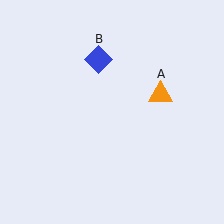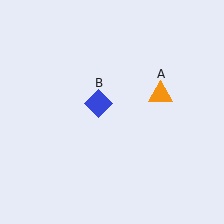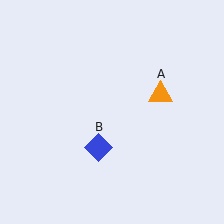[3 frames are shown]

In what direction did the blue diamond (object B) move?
The blue diamond (object B) moved down.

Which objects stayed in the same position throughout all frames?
Orange triangle (object A) remained stationary.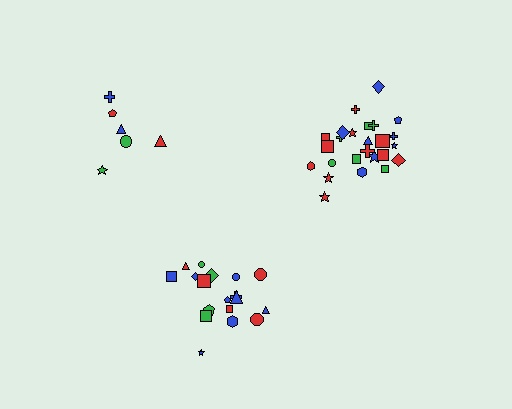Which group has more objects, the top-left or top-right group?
The top-right group.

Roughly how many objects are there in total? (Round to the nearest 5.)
Roughly 50 objects in total.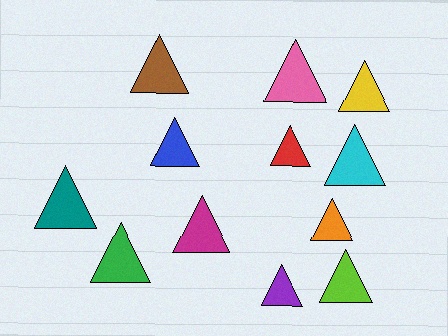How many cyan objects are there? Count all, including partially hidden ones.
There is 1 cyan object.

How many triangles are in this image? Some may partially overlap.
There are 12 triangles.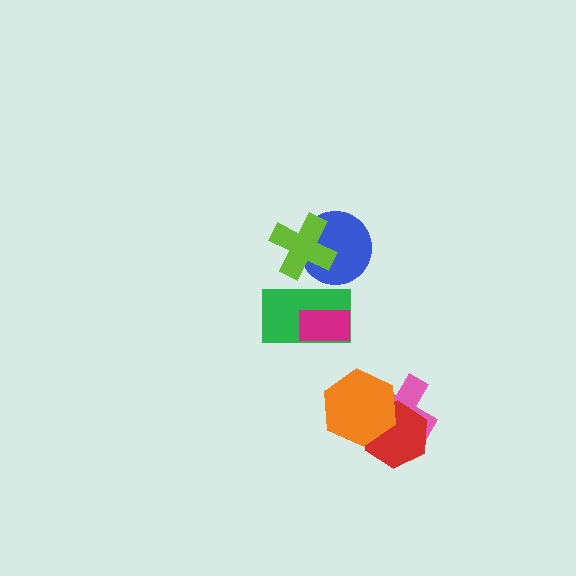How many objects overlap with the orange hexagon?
2 objects overlap with the orange hexagon.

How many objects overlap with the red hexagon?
2 objects overlap with the red hexagon.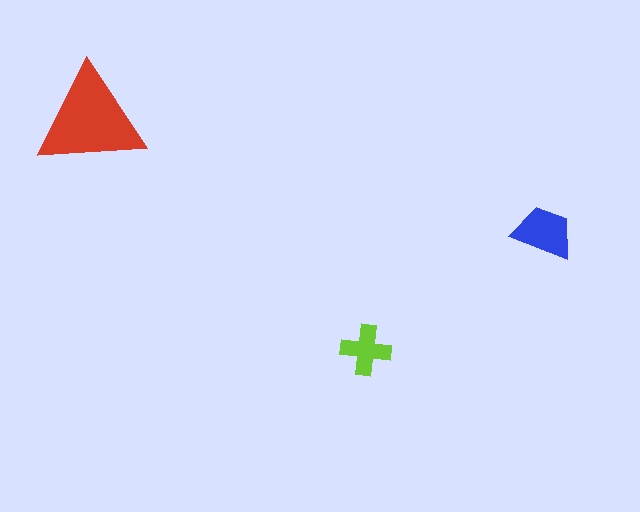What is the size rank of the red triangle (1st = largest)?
1st.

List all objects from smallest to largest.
The lime cross, the blue trapezoid, the red triangle.